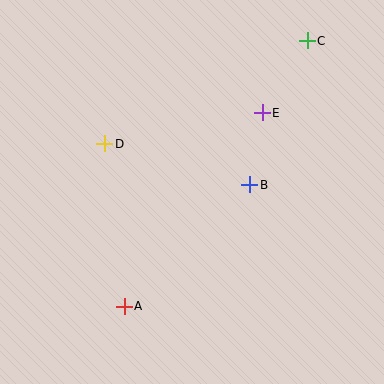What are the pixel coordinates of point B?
Point B is at (250, 185).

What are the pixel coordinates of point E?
Point E is at (262, 113).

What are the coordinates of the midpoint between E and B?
The midpoint between E and B is at (256, 149).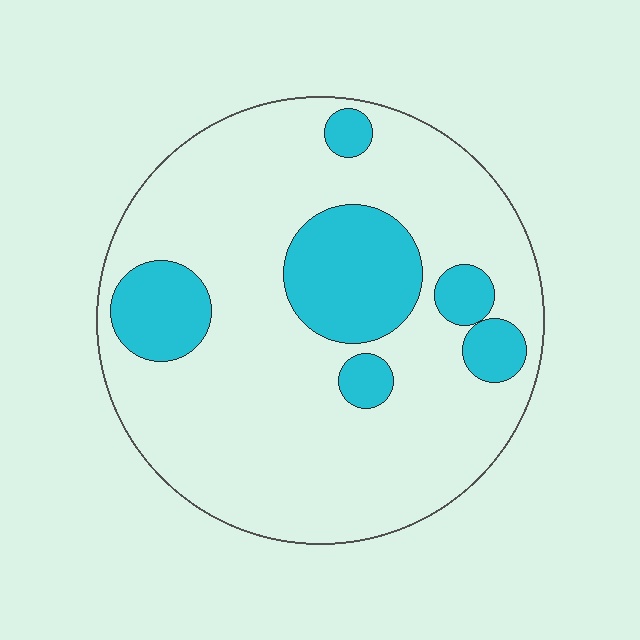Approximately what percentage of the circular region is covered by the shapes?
Approximately 20%.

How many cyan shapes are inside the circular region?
6.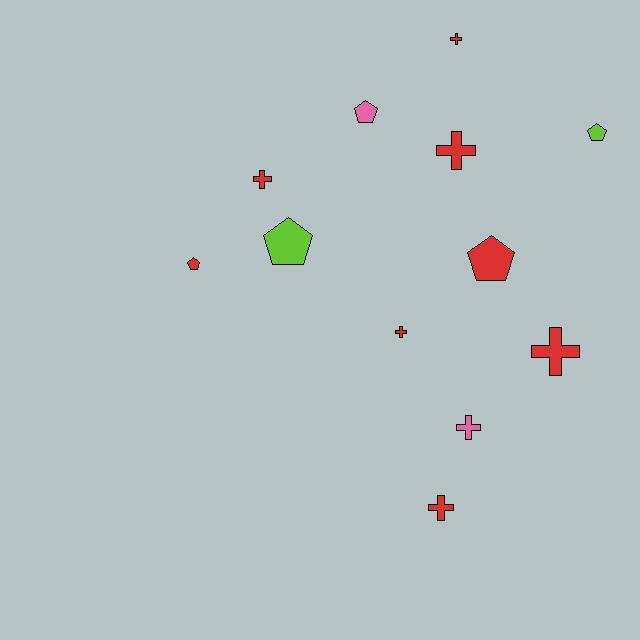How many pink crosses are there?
There is 1 pink cross.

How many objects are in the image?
There are 12 objects.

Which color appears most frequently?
Red, with 8 objects.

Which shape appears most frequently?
Cross, with 7 objects.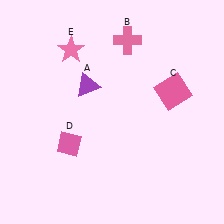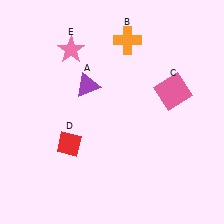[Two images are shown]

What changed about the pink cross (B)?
In Image 1, B is pink. In Image 2, it changed to orange.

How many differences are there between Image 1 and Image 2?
There are 2 differences between the two images.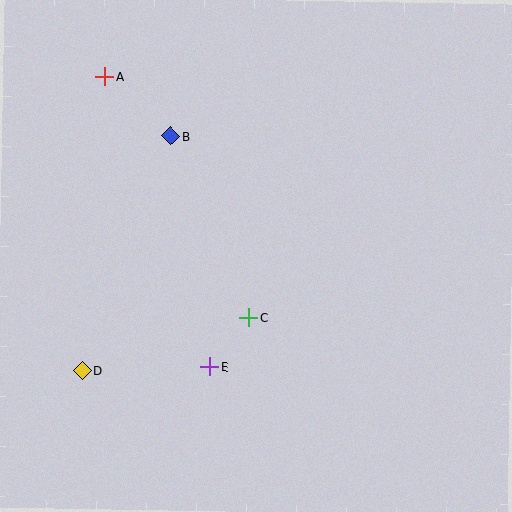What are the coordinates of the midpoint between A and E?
The midpoint between A and E is at (157, 222).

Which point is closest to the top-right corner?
Point B is closest to the top-right corner.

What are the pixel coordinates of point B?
Point B is at (171, 136).